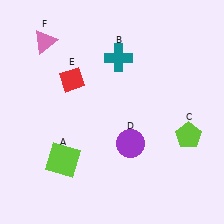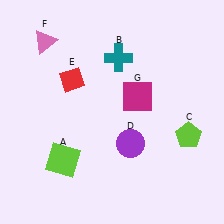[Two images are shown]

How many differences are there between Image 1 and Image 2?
There is 1 difference between the two images.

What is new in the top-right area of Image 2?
A magenta square (G) was added in the top-right area of Image 2.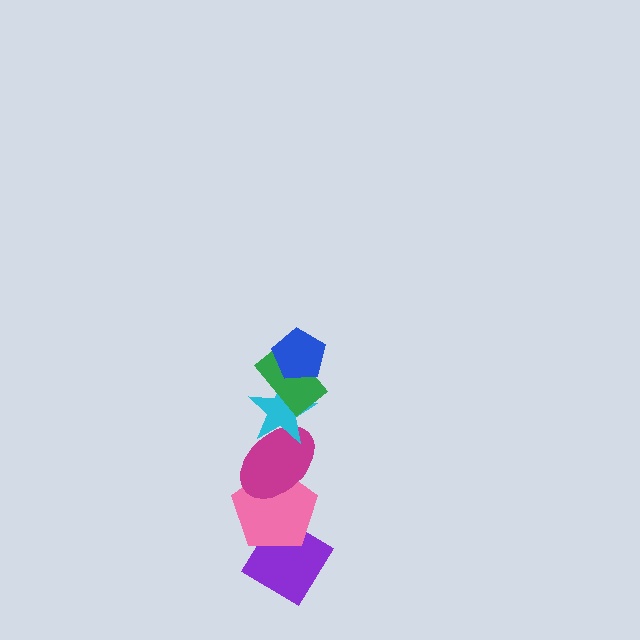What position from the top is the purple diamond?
The purple diamond is 6th from the top.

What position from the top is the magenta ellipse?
The magenta ellipse is 4th from the top.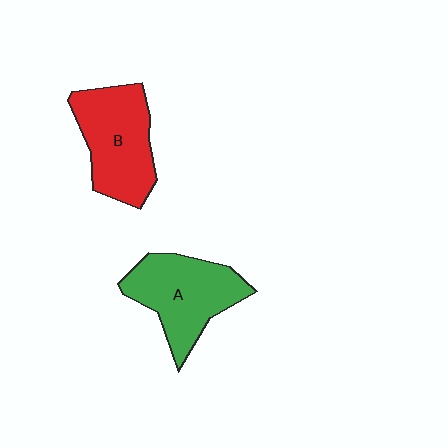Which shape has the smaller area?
Shape A (green).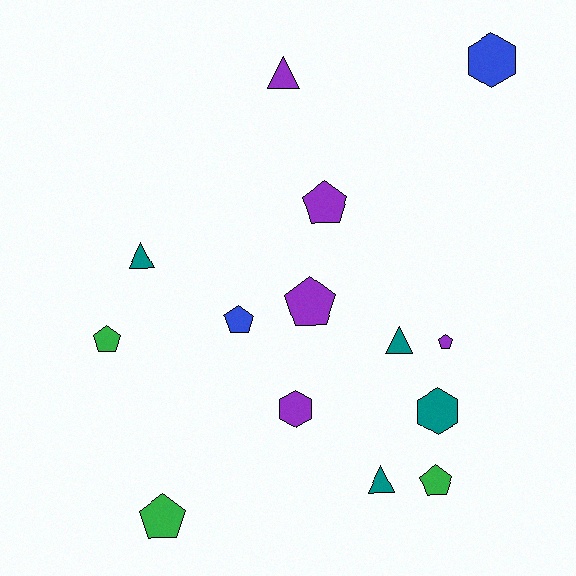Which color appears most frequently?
Purple, with 5 objects.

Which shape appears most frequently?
Pentagon, with 7 objects.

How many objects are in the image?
There are 14 objects.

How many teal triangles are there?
There are 3 teal triangles.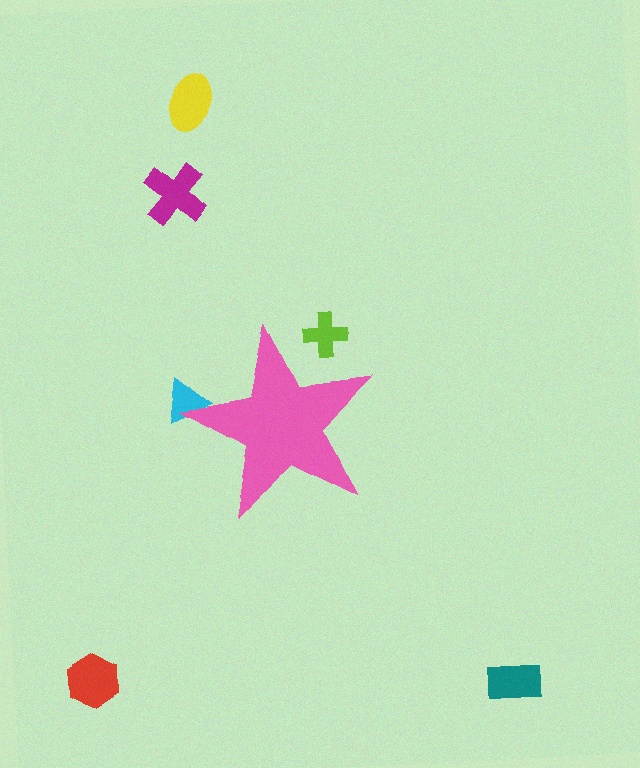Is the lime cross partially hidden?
Yes, the lime cross is partially hidden behind the pink star.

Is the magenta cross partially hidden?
No, the magenta cross is fully visible.